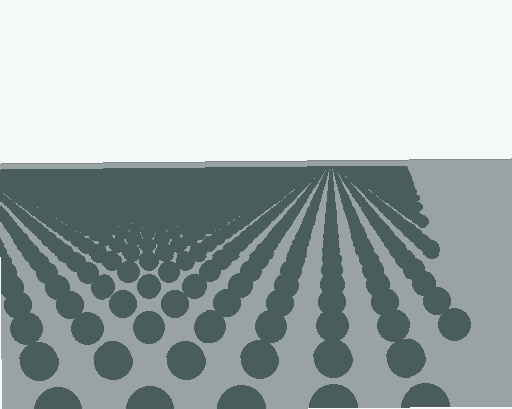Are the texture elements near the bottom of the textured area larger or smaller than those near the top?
Larger. Near the bottom, elements are closer to the viewer and appear at a bigger on-screen size.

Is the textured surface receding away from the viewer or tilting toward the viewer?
The surface is receding away from the viewer. Texture elements get smaller and denser toward the top.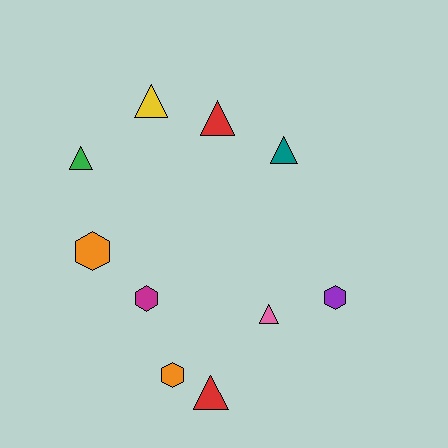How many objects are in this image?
There are 10 objects.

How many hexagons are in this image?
There are 4 hexagons.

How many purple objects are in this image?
There is 1 purple object.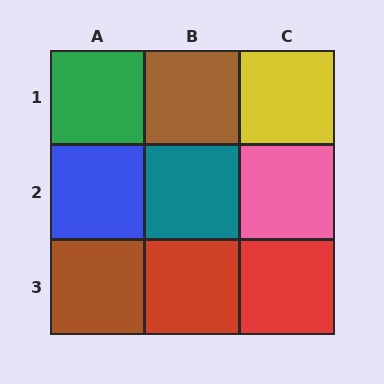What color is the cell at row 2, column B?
Teal.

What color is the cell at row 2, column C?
Pink.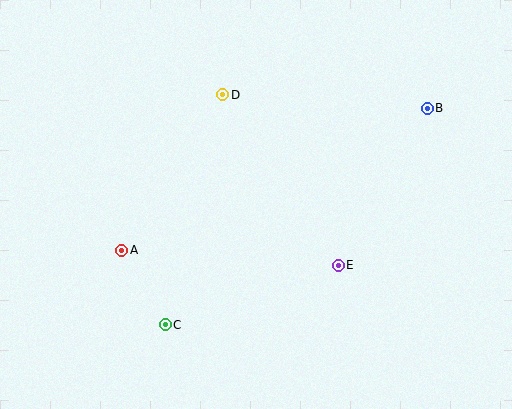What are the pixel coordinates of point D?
Point D is at (223, 95).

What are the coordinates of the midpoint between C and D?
The midpoint between C and D is at (194, 210).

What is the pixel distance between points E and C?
The distance between E and C is 183 pixels.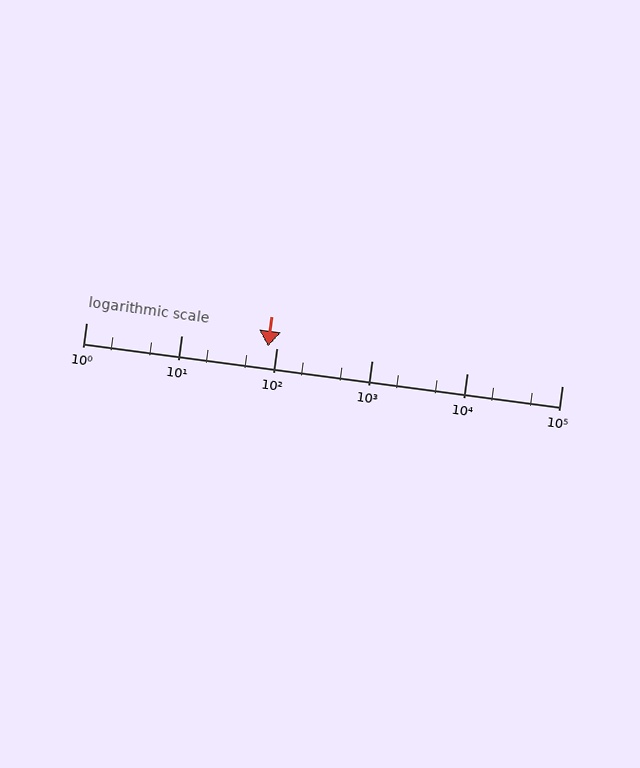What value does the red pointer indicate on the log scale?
The pointer indicates approximately 81.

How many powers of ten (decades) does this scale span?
The scale spans 5 decades, from 1 to 100000.